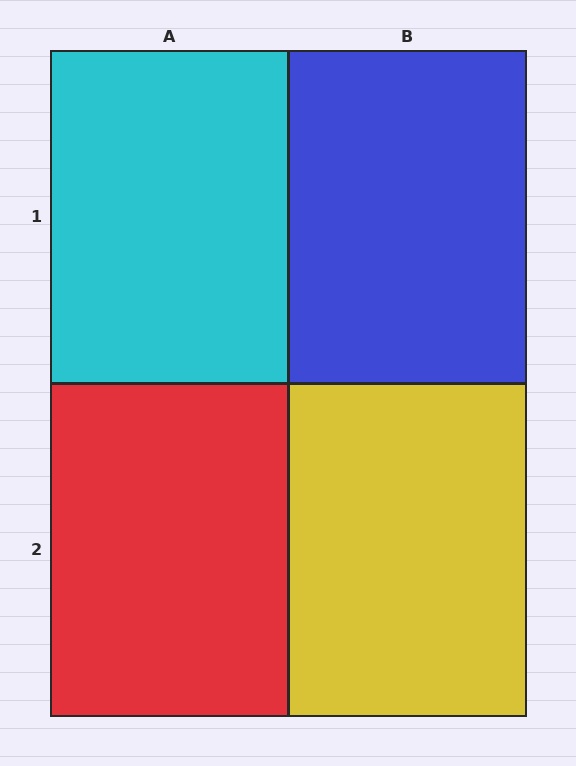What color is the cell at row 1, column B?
Blue.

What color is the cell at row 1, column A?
Cyan.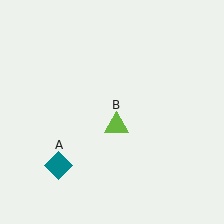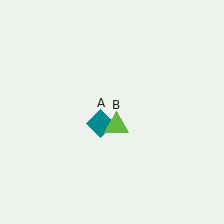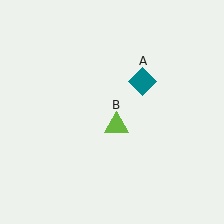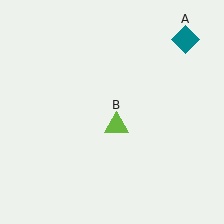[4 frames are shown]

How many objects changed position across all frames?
1 object changed position: teal diamond (object A).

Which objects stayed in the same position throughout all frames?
Lime triangle (object B) remained stationary.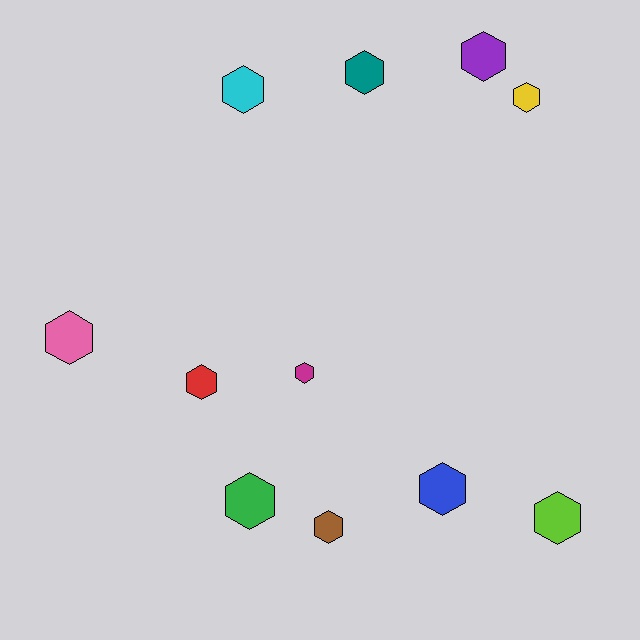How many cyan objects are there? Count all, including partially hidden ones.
There is 1 cyan object.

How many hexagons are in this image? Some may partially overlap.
There are 11 hexagons.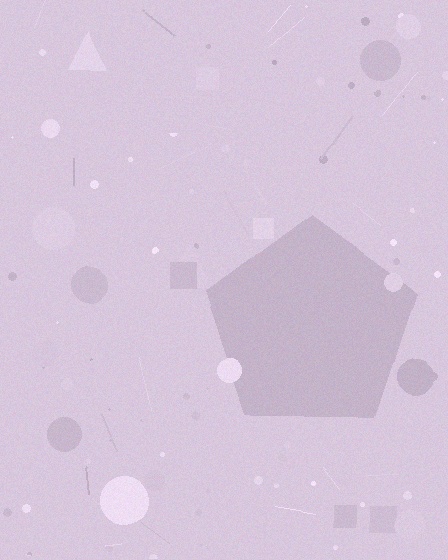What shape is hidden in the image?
A pentagon is hidden in the image.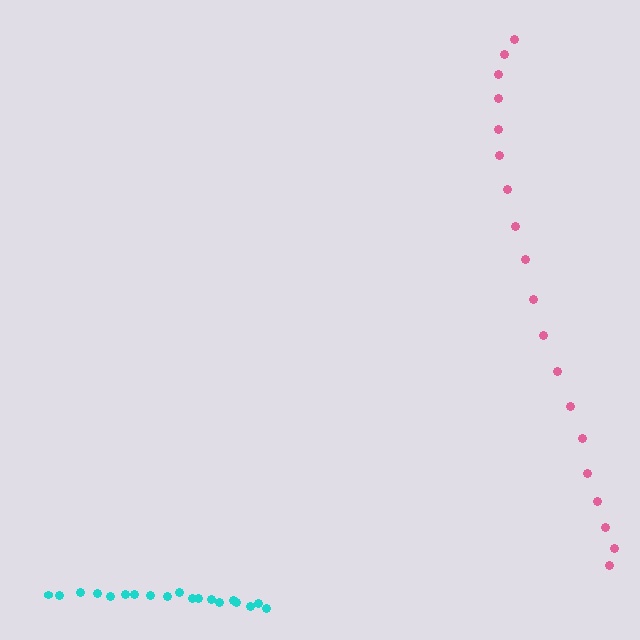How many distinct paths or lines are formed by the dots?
There are 2 distinct paths.